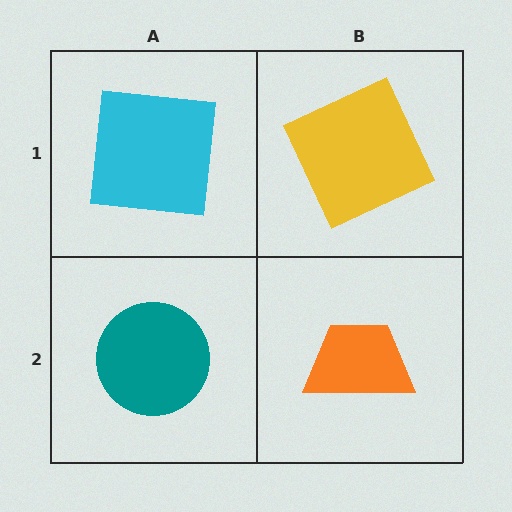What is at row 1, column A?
A cyan square.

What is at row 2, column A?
A teal circle.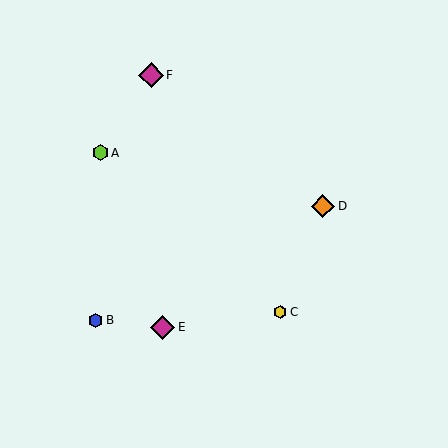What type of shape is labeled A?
Shape A is a lime hexagon.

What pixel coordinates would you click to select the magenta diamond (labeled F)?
Click at (151, 75) to select the magenta diamond F.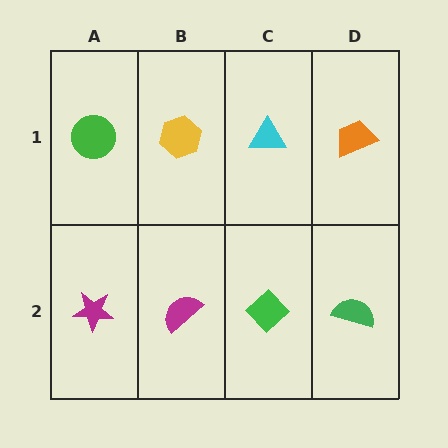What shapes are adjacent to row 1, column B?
A magenta semicircle (row 2, column B), a green circle (row 1, column A), a cyan triangle (row 1, column C).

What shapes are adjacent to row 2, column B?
A yellow hexagon (row 1, column B), a magenta star (row 2, column A), a green diamond (row 2, column C).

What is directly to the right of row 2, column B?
A green diamond.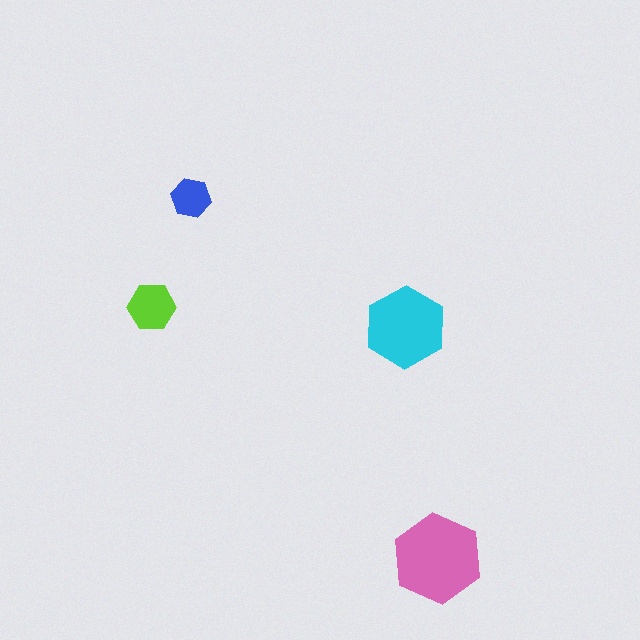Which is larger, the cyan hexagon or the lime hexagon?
The cyan one.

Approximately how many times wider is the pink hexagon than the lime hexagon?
About 2 times wider.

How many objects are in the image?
There are 4 objects in the image.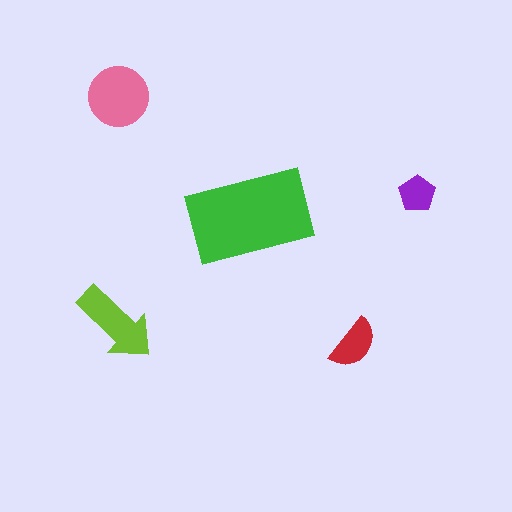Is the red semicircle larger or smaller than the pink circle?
Smaller.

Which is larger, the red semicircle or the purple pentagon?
The red semicircle.